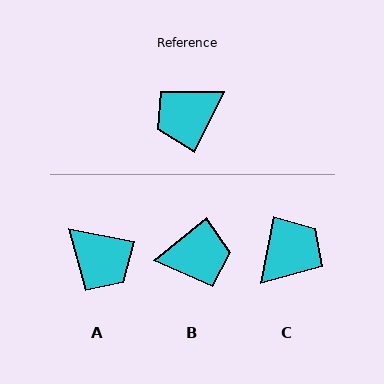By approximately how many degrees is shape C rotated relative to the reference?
Approximately 164 degrees clockwise.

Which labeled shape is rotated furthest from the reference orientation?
C, about 164 degrees away.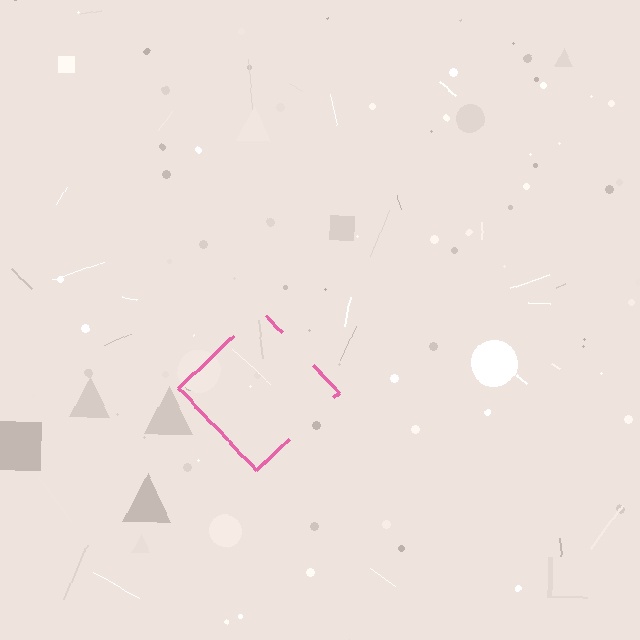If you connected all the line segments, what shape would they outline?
They would outline a diamond.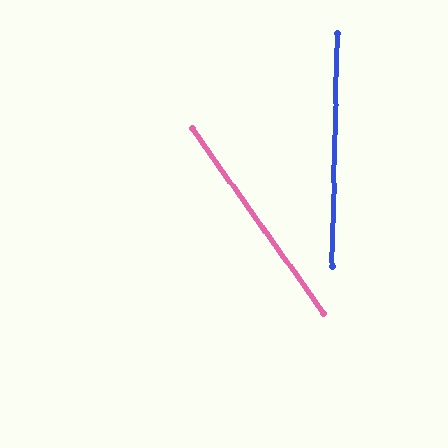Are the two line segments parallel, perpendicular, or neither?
Neither parallel nor perpendicular — they differ by about 37°.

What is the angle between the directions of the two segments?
Approximately 37 degrees.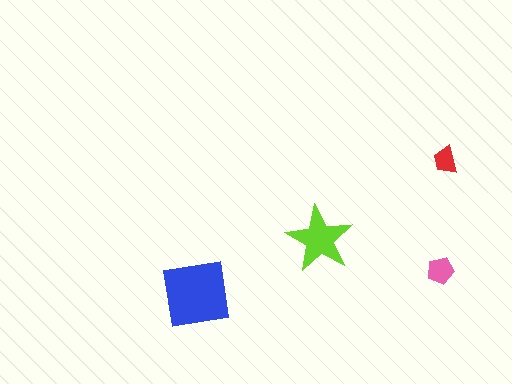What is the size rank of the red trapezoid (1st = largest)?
4th.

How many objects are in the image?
There are 4 objects in the image.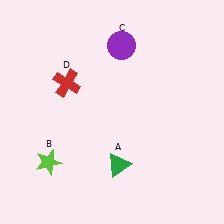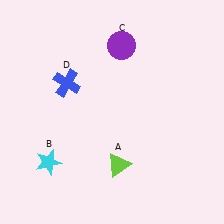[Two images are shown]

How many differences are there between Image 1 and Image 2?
There are 3 differences between the two images.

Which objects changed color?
A changed from green to lime. B changed from lime to cyan. D changed from red to blue.